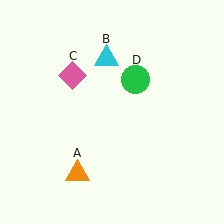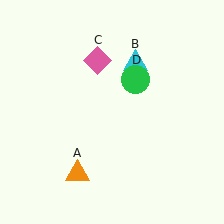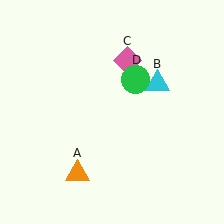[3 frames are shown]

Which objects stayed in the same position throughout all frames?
Orange triangle (object A) and green circle (object D) remained stationary.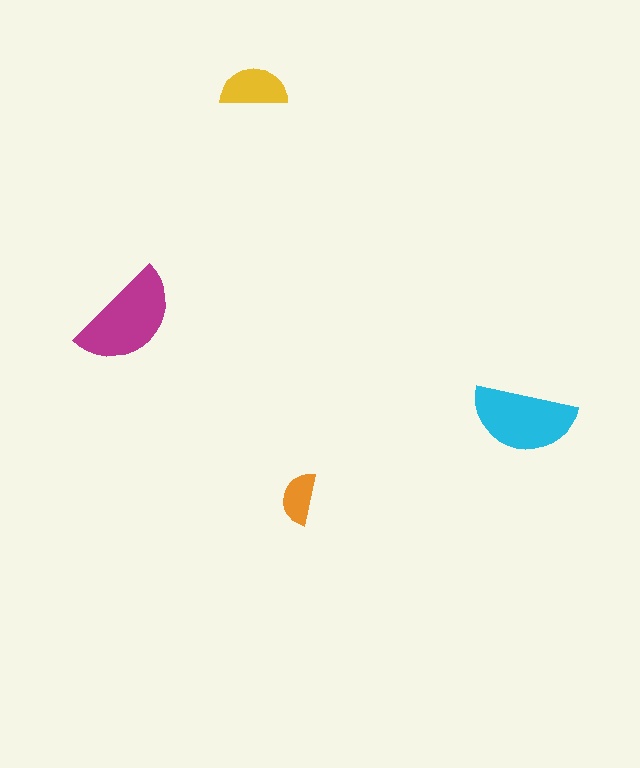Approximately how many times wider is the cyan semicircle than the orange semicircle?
About 2 times wider.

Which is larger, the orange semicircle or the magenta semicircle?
The magenta one.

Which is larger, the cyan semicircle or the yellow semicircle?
The cyan one.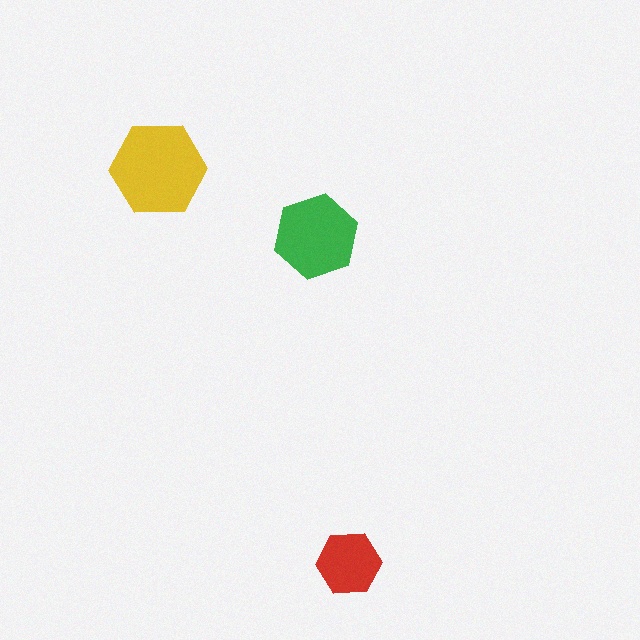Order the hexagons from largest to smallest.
the yellow one, the green one, the red one.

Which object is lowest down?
The red hexagon is bottommost.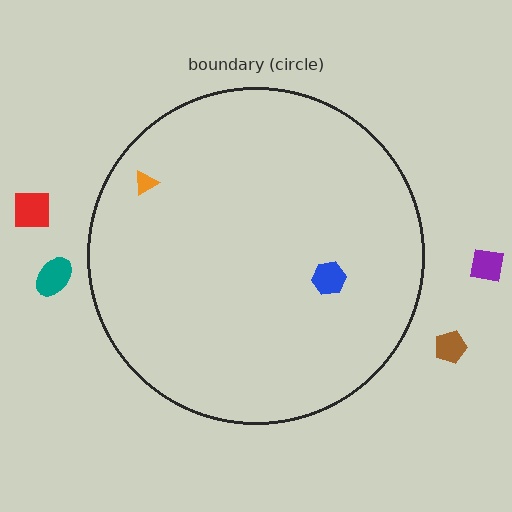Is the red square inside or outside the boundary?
Outside.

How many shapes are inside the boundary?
2 inside, 4 outside.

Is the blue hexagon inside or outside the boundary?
Inside.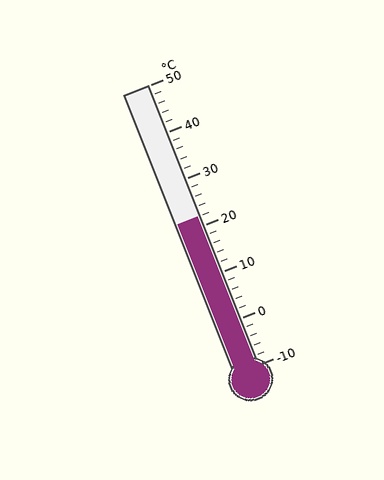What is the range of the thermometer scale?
The thermometer scale ranges from -10°C to 50°C.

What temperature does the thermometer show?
The thermometer shows approximately 22°C.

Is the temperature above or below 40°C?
The temperature is below 40°C.